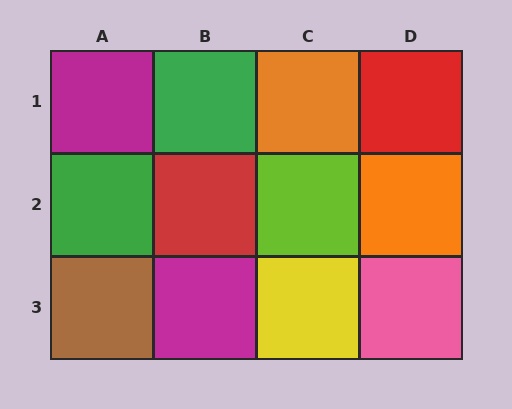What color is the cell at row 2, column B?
Red.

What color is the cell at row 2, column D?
Orange.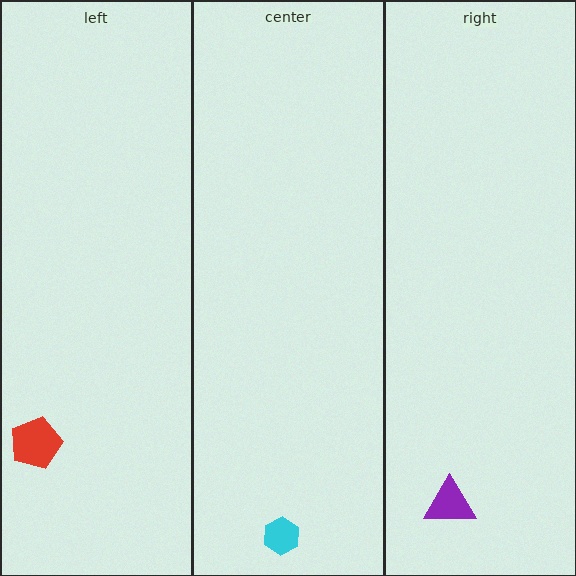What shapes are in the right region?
The purple triangle.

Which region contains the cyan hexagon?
The center region.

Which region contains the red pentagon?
The left region.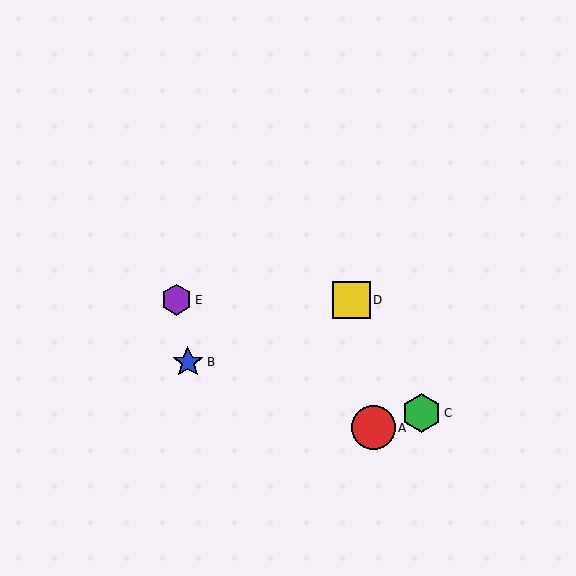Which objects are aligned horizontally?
Objects D, E are aligned horizontally.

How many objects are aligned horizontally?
2 objects (D, E) are aligned horizontally.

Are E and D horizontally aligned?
Yes, both are at y≈300.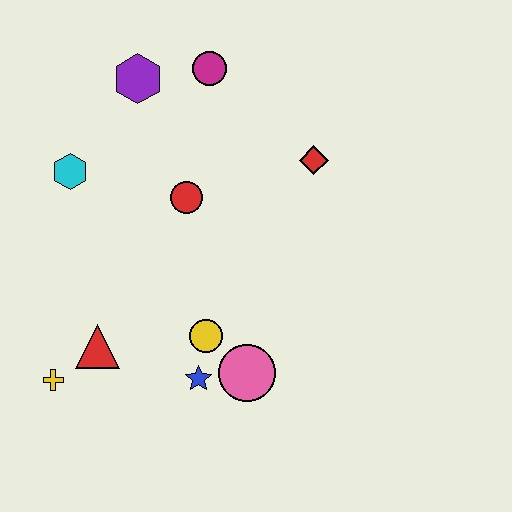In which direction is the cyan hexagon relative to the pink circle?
The cyan hexagon is above the pink circle.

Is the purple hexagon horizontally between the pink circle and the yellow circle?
No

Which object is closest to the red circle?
The cyan hexagon is closest to the red circle.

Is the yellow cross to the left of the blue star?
Yes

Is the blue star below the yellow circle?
Yes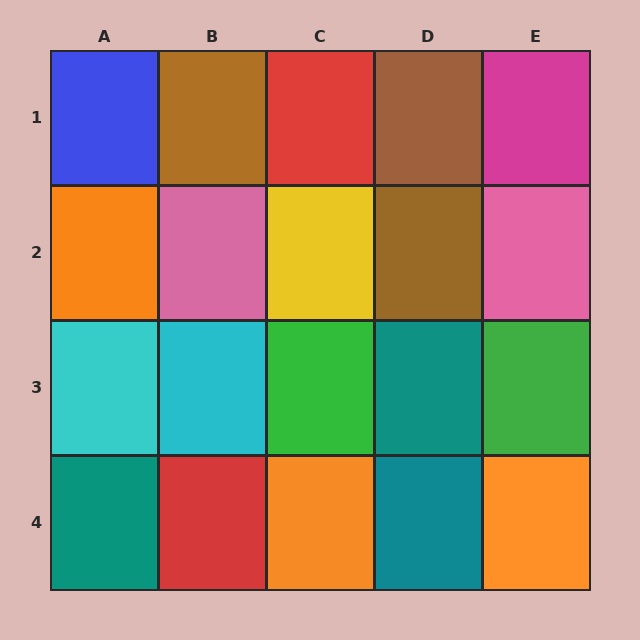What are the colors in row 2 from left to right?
Orange, pink, yellow, brown, pink.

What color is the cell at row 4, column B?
Red.